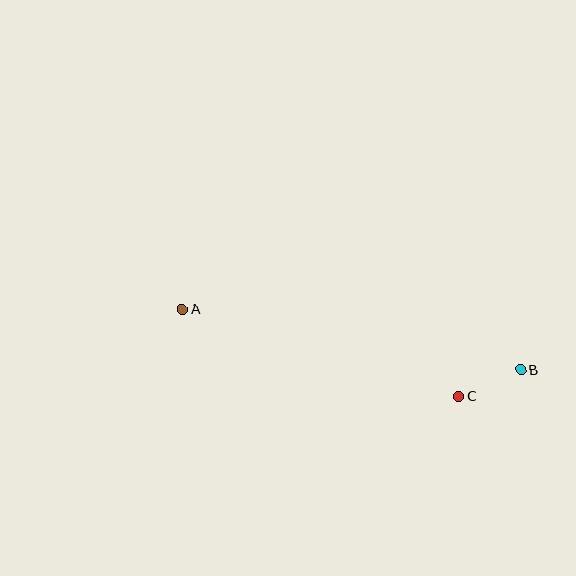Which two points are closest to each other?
Points B and C are closest to each other.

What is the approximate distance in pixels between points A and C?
The distance between A and C is approximately 290 pixels.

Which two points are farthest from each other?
Points A and B are farthest from each other.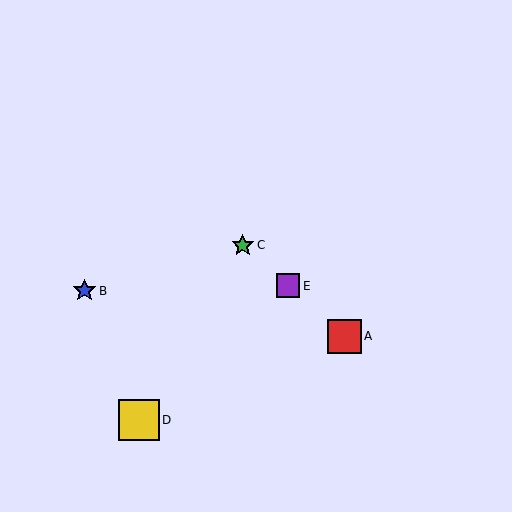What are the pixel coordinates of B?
Object B is at (85, 291).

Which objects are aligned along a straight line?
Objects A, C, E are aligned along a straight line.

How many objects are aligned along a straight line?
3 objects (A, C, E) are aligned along a straight line.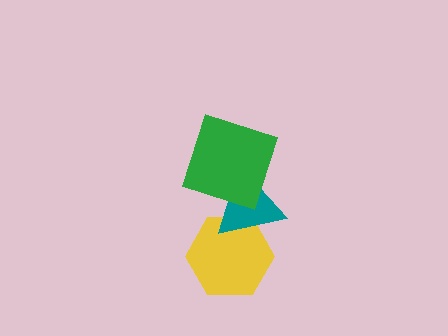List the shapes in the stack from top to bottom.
From top to bottom: the green square, the teal triangle, the yellow hexagon.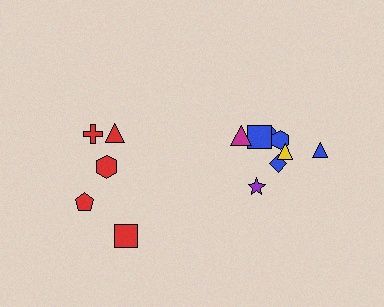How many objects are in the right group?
There are 8 objects.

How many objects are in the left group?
There are 5 objects.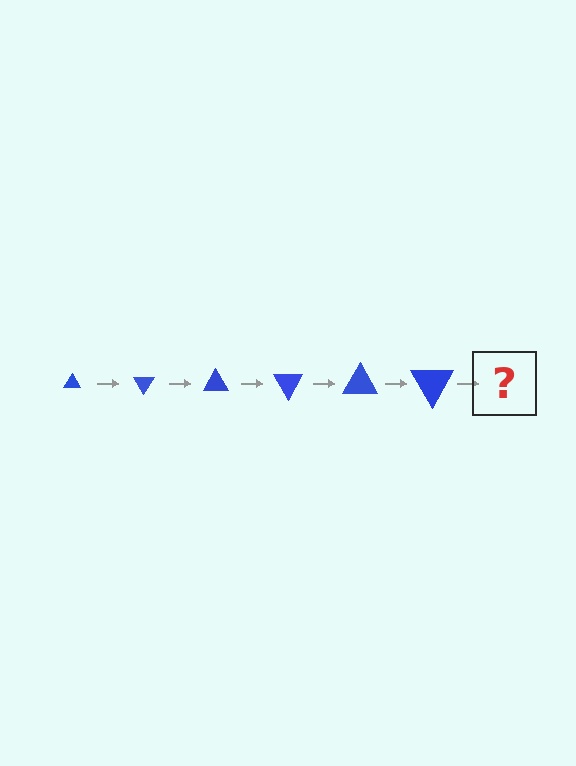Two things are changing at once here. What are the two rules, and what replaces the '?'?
The two rules are that the triangle grows larger each step and it rotates 60 degrees each step. The '?' should be a triangle, larger than the previous one and rotated 360 degrees from the start.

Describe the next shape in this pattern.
It should be a triangle, larger than the previous one and rotated 360 degrees from the start.